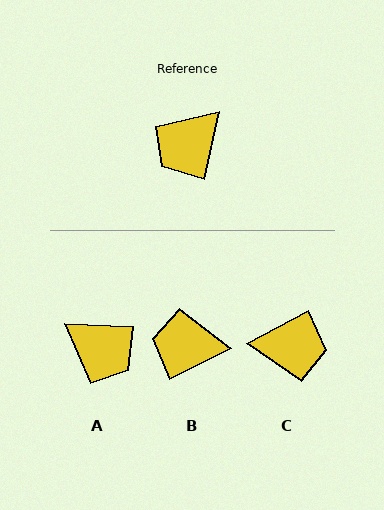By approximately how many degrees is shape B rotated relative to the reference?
Approximately 51 degrees clockwise.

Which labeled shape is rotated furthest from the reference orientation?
C, about 132 degrees away.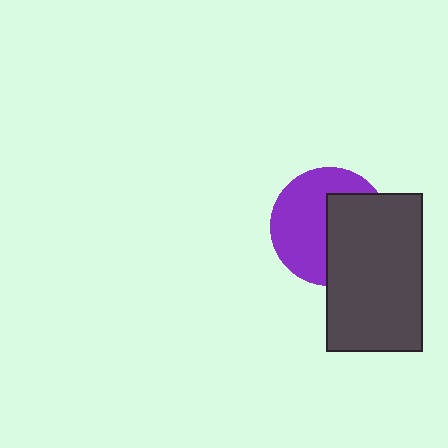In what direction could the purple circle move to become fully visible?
The purple circle could move left. That would shift it out from behind the dark gray rectangle entirely.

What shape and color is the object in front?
The object in front is a dark gray rectangle.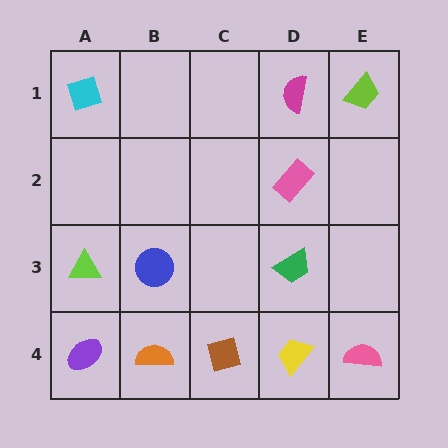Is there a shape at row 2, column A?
No, that cell is empty.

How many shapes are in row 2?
1 shape.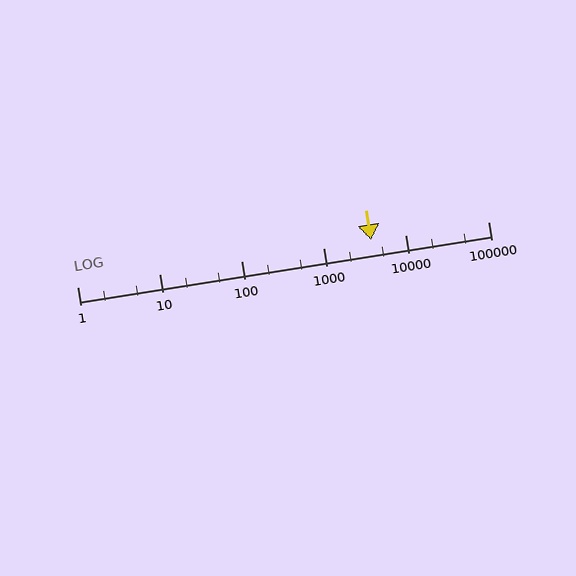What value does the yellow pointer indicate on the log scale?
The pointer indicates approximately 3800.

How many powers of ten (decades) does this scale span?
The scale spans 5 decades, from 1 to 100000.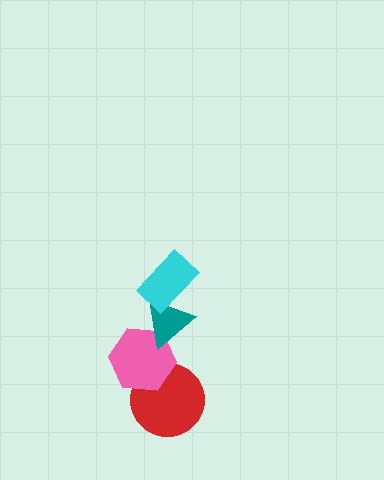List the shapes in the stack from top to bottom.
From top to bottom: the cyan rectangle, the teal triangle, the pink hexagon, the red circle.